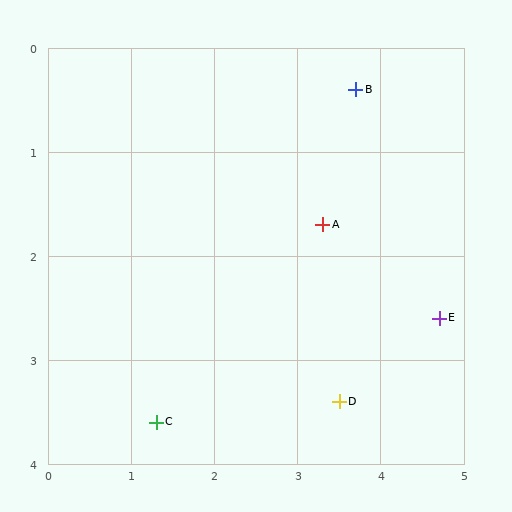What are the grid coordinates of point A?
Point A is at approximately (3.3, 1.7).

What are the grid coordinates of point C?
Point C is at approximately (1.3, 3.6).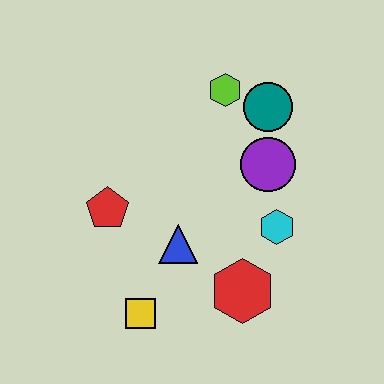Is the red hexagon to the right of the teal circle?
No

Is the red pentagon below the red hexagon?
No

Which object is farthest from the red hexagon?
The lime hexagon is farthest from the red hexagon.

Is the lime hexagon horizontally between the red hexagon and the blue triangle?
Yes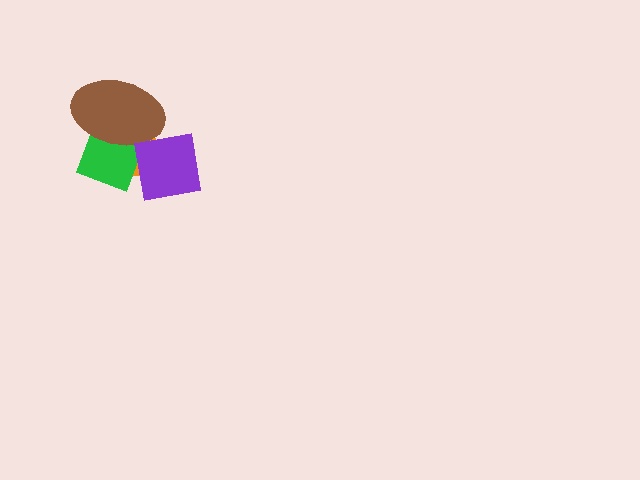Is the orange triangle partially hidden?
Yes, it is partially covered by another shape.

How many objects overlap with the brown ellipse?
2 objects overlap with the brown ellipse.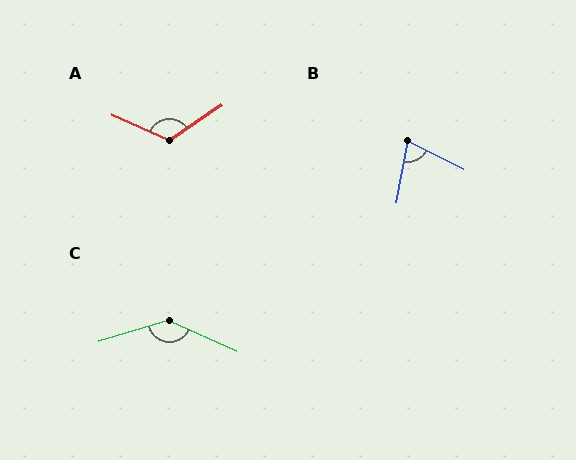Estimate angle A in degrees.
Approximately 122 degrees.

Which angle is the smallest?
B, at approximately 74 degrees.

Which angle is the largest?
C, at approximately 139 degrees.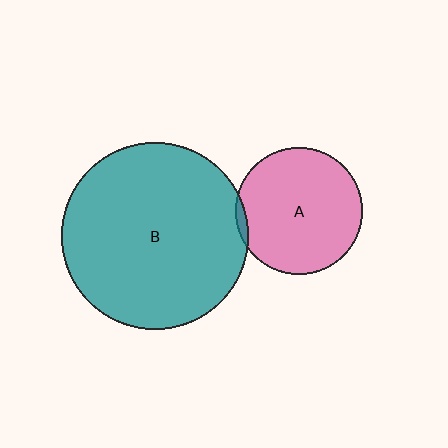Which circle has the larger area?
Circle B (teal).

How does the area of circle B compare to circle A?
Approximately 2.2 times.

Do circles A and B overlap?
Yes.